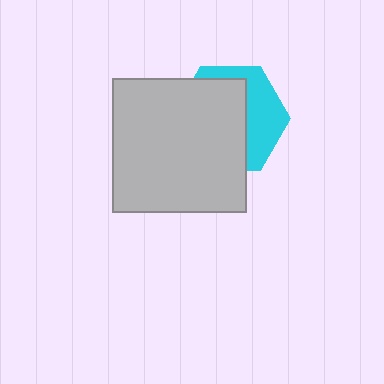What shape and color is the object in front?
The object in front is a light gray square.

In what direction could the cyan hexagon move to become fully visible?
The cyan hexagon could move right. That would shift it out from behind the light gray square entirely.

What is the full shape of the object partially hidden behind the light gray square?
The partially hidden object is a cyan hexagon.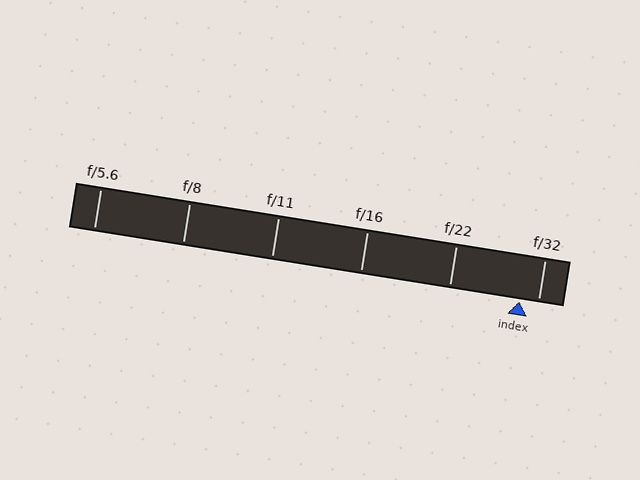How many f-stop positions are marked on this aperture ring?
There are 6 f-stop positions marked.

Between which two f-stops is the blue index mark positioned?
The index mark is between f/22 and f/32.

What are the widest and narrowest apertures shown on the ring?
The widest aperture shown is f/5.6 and the narrowest is f/32.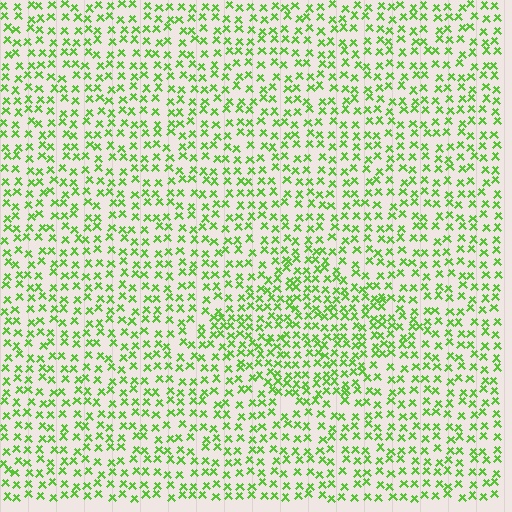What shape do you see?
I see a diamond.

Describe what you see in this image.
The image contains small lime elements arranged at two different densities. A diamond-shaped region is visible where the elements are more densely packed than the surrounding area.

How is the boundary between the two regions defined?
The boundary is defined by a change in element density (approximately 1.5x ratio). All elements are the same color, size, and shape.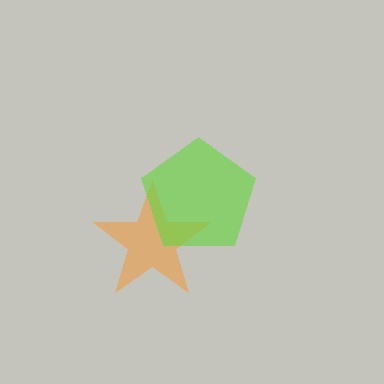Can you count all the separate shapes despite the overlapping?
Yes, there are 2 separate shapes.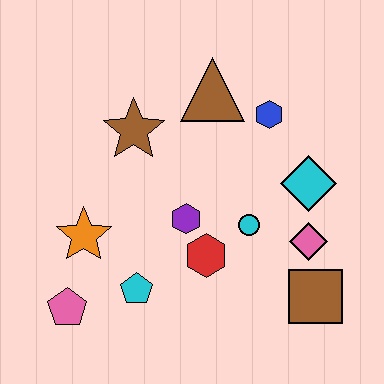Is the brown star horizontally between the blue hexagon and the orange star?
Yes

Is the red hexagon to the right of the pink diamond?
No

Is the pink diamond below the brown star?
Yes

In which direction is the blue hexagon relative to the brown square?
The blue hexagon is above the brown square.